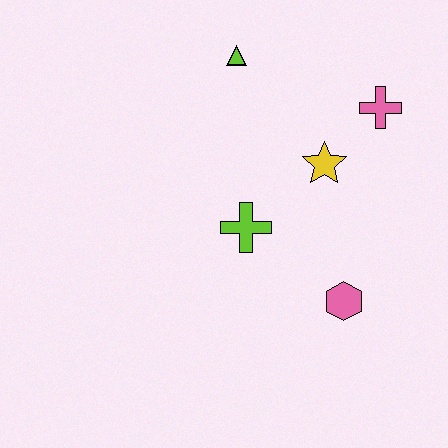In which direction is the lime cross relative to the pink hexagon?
The lime cross is to the left of the pink hexagon.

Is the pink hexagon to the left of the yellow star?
No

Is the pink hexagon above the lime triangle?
No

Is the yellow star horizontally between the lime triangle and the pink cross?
Yes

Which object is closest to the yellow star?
The pink cross is closest to the yellow star.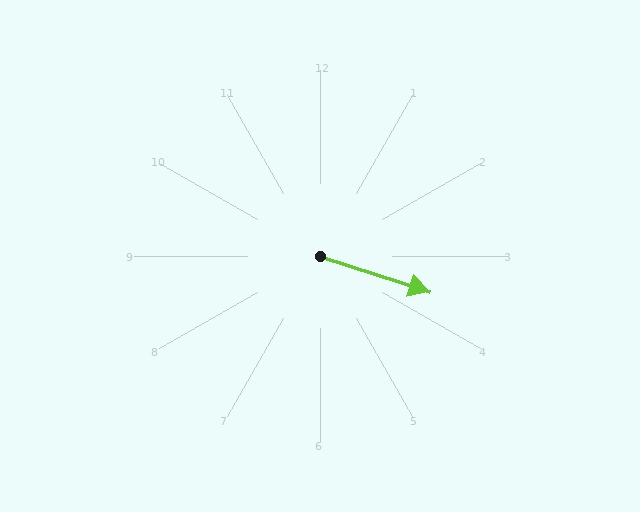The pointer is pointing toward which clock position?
Roughly 4 o'clock.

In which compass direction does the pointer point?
East.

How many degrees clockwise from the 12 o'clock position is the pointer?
Approximately 108 degrees.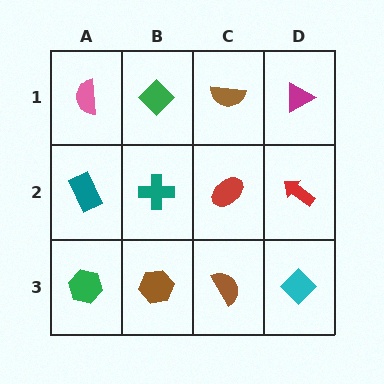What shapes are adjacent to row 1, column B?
A teal cross (row 2, column B), a pink semicircle (row 1, column A), a brown semicircle (row 1, column C).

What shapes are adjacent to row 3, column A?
A teal rectangle (row 2, column A), a brown hexagon (row 3, column B).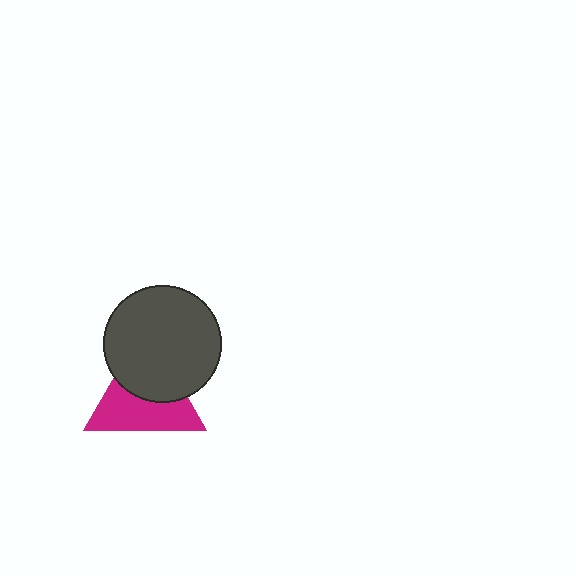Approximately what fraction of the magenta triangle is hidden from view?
Roughly 46% of the magenta triangle is hidden behind the dark gray circle.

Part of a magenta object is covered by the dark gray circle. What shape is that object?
It is a triangle.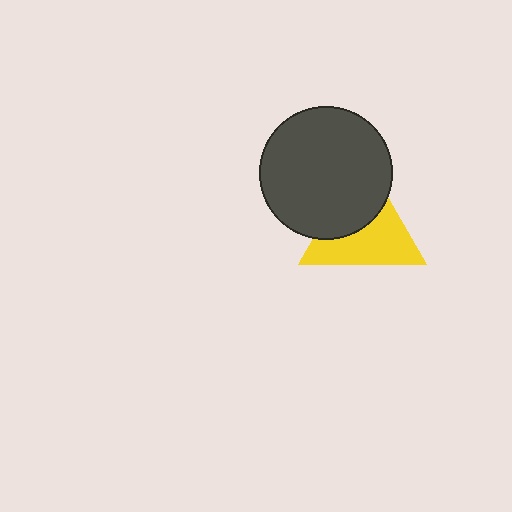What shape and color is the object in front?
The object in front is a dark gray circle.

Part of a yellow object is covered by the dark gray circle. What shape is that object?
It is a triangle.